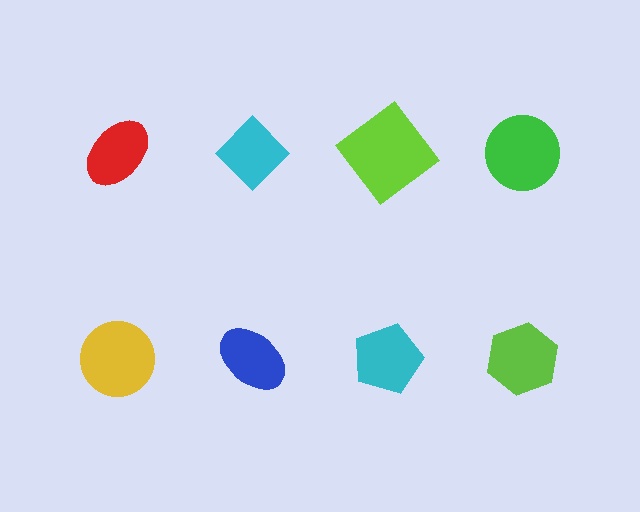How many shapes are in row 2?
4 shapes.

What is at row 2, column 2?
A blue ellipse.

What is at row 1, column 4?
A green circle.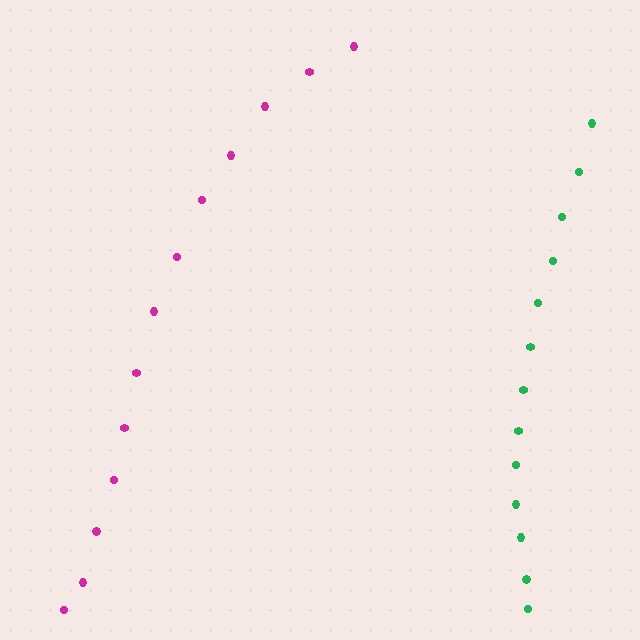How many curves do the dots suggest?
There are 2 distinct paths.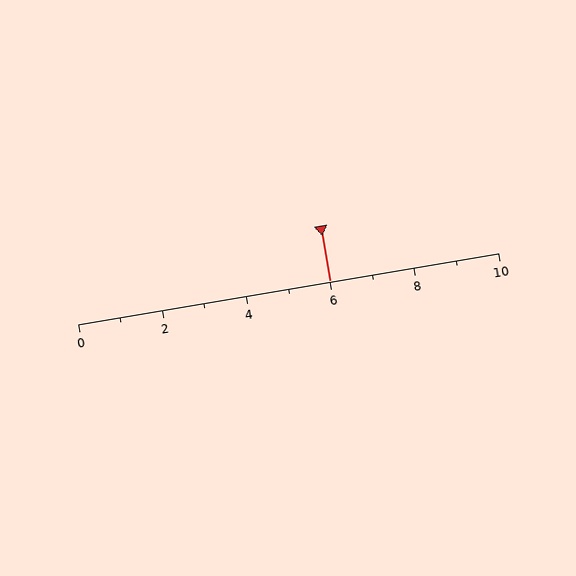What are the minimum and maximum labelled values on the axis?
The axis runs from 0 to 10.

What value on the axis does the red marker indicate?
The marker indicates approximately 6.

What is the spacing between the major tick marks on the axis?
The major ticks are spaced 2 apart.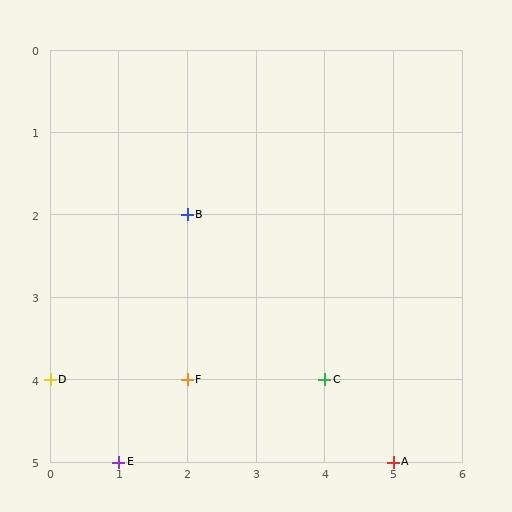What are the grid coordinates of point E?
Point E is at grid coordinates (1, 5).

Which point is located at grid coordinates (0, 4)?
Point D is at (0, 4).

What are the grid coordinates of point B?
Point B is at grid coordinates (2, 2).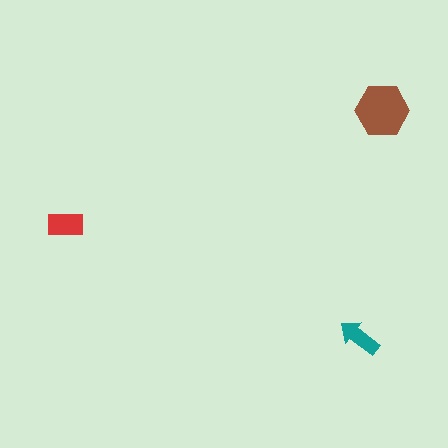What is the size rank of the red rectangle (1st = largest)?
2nd.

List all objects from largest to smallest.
The brown hexagon, the red rectangle, the teal arrow.